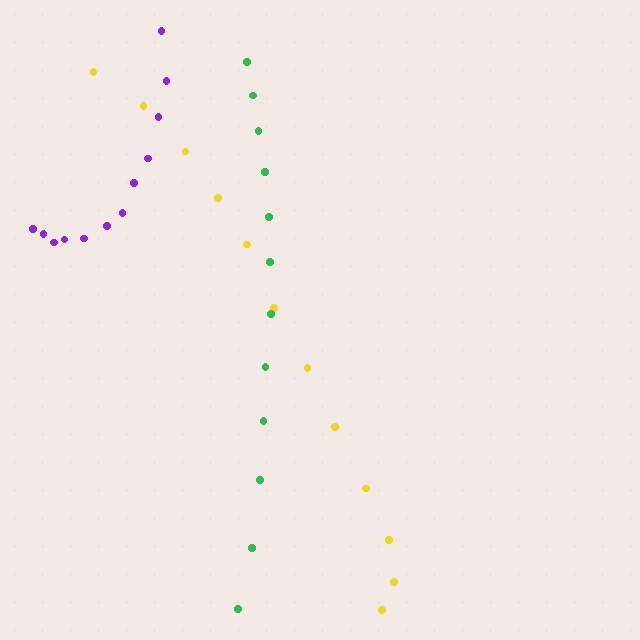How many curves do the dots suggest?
There are 3 distinct paths.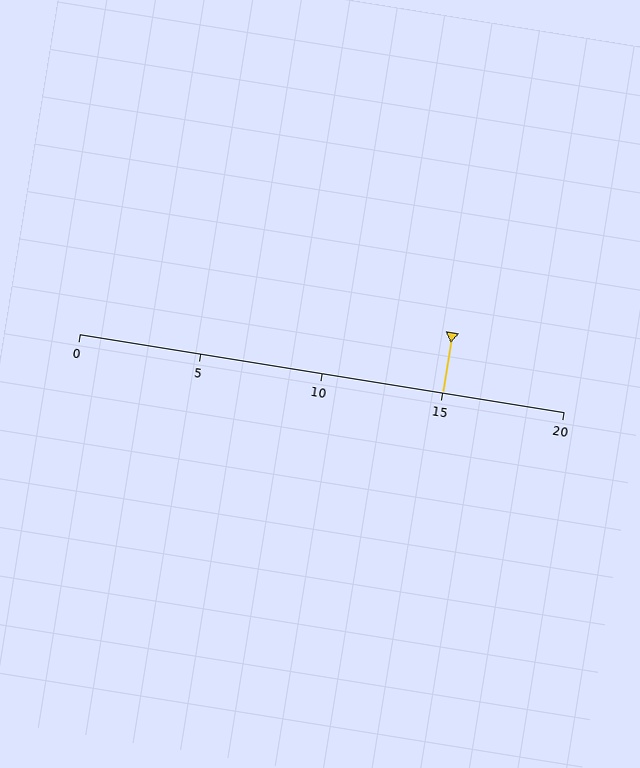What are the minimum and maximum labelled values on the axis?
The axis runs from 0 to 20.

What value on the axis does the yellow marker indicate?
The marker indicates approximately 15.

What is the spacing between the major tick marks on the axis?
The major ticks are spaced 5 apart.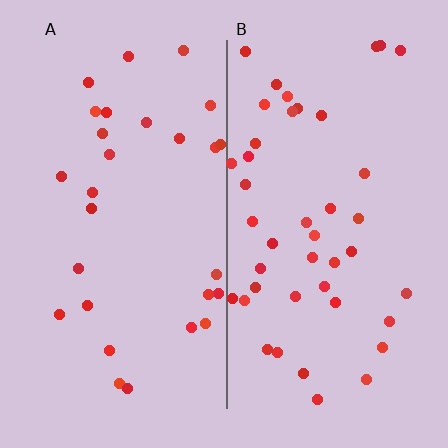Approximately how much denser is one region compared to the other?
Approximately 1.5× — region B over region A.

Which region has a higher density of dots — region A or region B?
B (the right).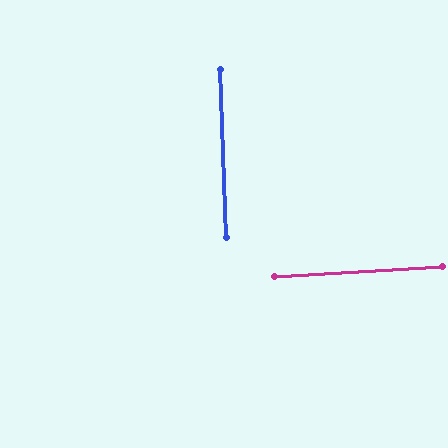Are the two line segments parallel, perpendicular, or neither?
Perpendicular — they meet at approximately 89°.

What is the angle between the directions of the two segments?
Approximately 89 degrees.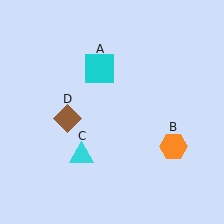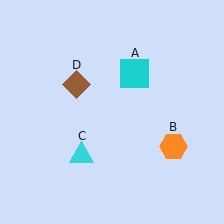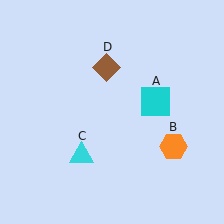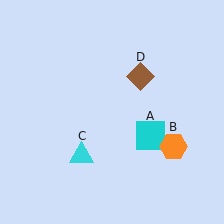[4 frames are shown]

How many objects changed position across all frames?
2 objects changed position: cyan square (object A), brown diamond (object D).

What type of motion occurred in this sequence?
The cyan square (object A), brown diamond (object D) rotated clockwise around the center of the scene.